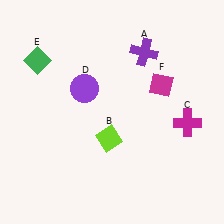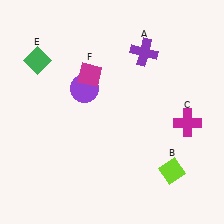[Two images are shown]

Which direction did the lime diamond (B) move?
The lime diamond (B) moved right.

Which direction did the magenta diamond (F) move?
The magenta diamond (F) moved left.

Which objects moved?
The objects that moved are: the lime diamond (B), the magenta diamond (F).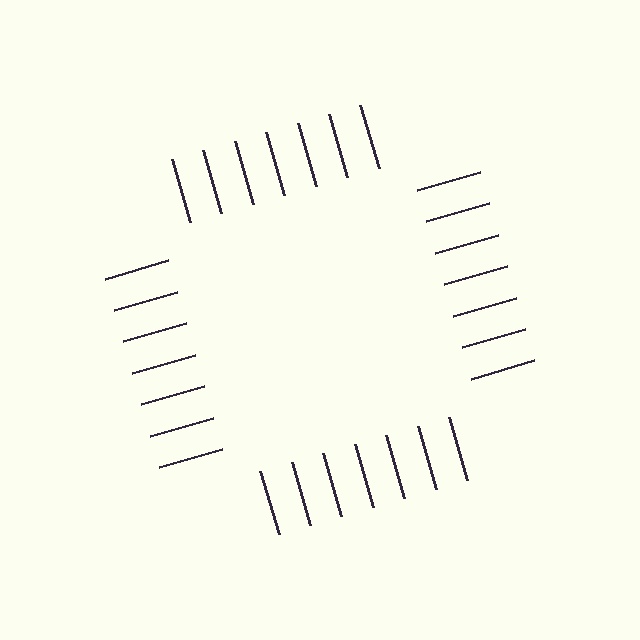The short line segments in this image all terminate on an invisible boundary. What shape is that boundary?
An illusory square — the line segments terminate on its edges but no continuous stroke is drawn.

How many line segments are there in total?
28 — 7 along each of the 4 edges.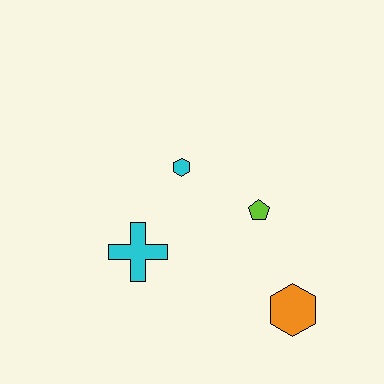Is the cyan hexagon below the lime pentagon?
No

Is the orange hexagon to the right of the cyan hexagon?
Yes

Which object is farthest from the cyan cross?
The orange hexagon is farthest from the cyan cross.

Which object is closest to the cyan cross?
The cyan hexagon is closest to the cyan cross.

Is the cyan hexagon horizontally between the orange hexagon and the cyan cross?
Yes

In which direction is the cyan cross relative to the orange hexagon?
The cyan cross is to the left of the orange hexagon.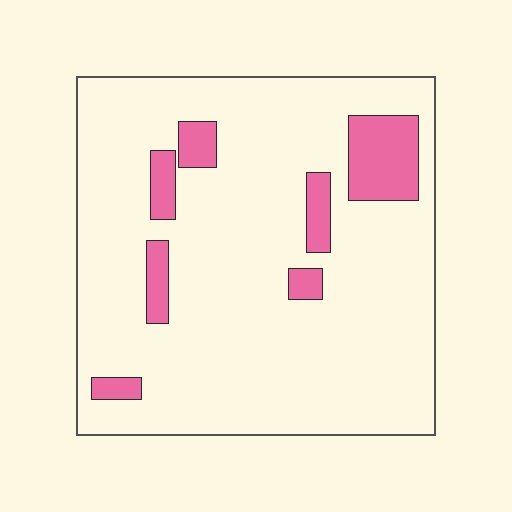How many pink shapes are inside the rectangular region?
7.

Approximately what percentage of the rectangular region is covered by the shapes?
Approximately 10%.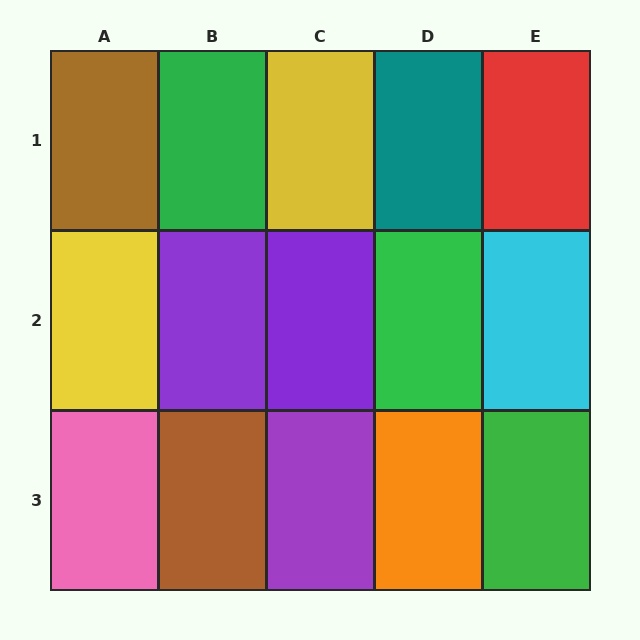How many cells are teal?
1 cell is teal.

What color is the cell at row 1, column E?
Red.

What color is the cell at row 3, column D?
Orange.